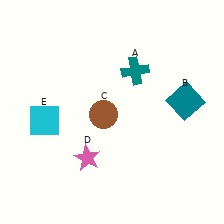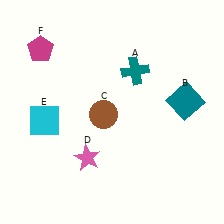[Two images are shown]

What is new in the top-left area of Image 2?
A magenta pentagon (F) was added in the top-left area of Image 2.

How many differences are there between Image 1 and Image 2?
There is 1 difference between the two images.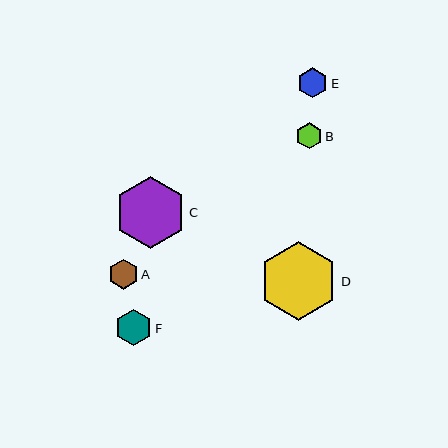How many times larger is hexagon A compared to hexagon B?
Hexagon A is approximately 1.1 times the size of hexagon B.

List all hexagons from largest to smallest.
From largest to smallest: D, C, F, A, E, B.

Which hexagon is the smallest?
Hexagon B is the smallest with a size of approximately 26 pixels.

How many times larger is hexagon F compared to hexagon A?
Hexagon F is approximately 1.2 times the size of hexagon A.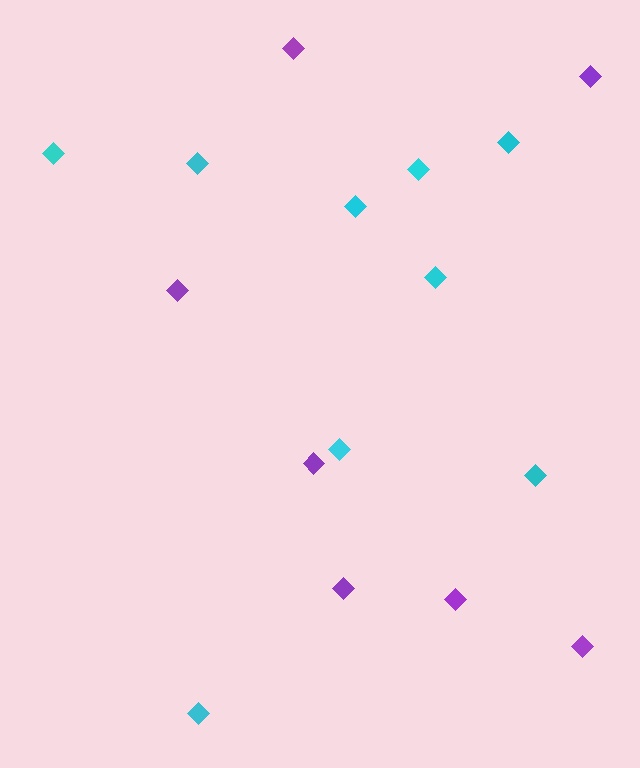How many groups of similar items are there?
There are 2 groups: one group of cyan diamonds (9) and one group of purple diamonds (7).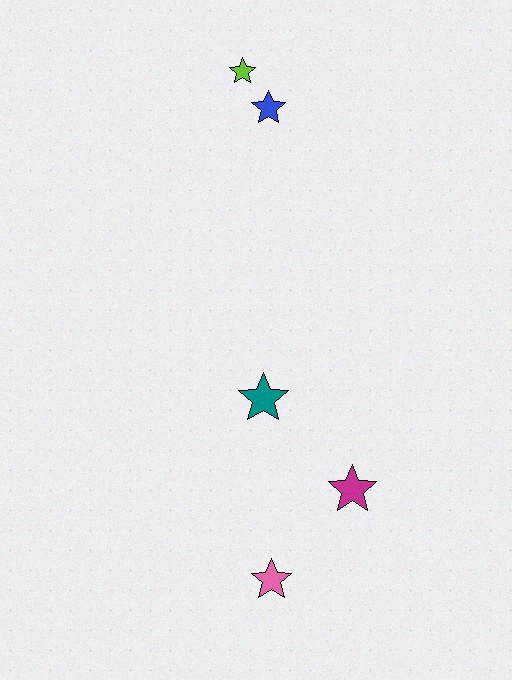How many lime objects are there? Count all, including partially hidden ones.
There is 1 lime object.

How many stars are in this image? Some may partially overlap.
There are 5 stars.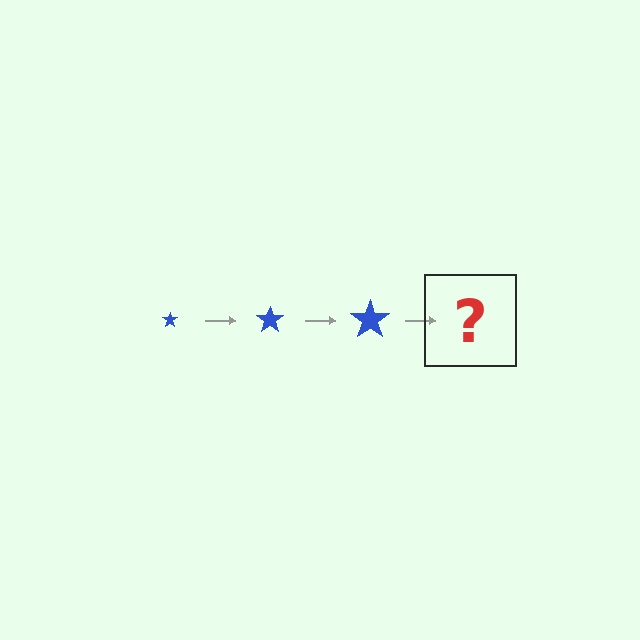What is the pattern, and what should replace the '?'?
The pattern is that the star gets progressively larger each step. The '?' should be a blue star, larger than the previous one.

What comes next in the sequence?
The next element should be a blue star, larger than the previous one.